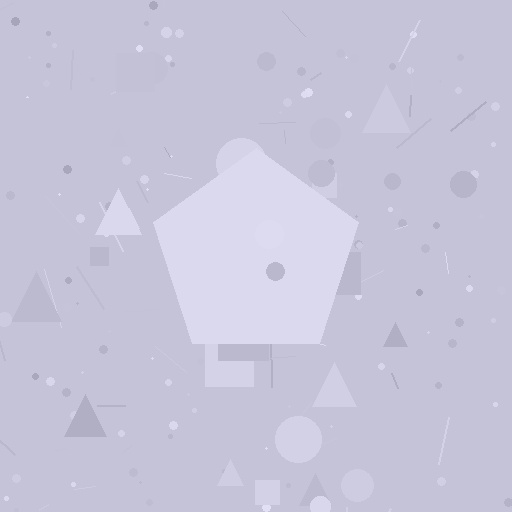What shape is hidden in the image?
A pentagon is hidden in the image.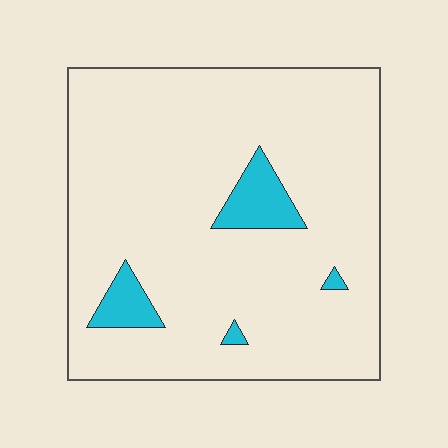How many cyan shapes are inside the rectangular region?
4.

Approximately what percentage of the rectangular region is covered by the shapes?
Approximately 10%.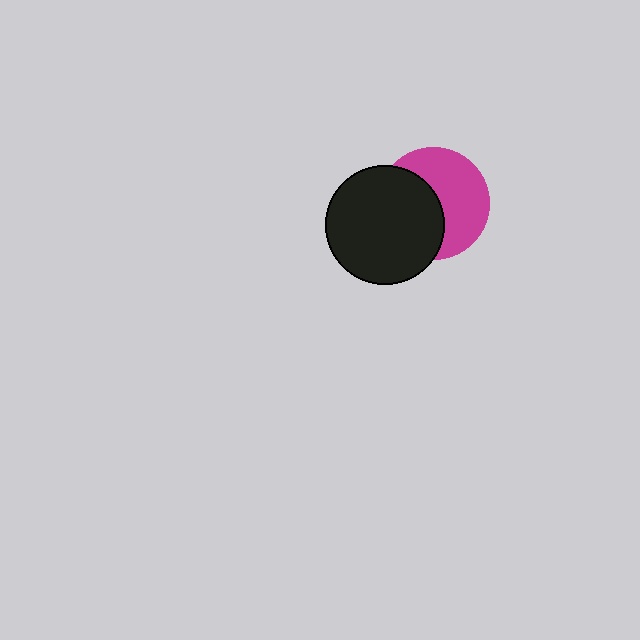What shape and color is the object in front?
The object in front is a black circle.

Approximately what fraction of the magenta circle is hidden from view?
Roughly 47% of the magenta circle is hidden behind the black circle.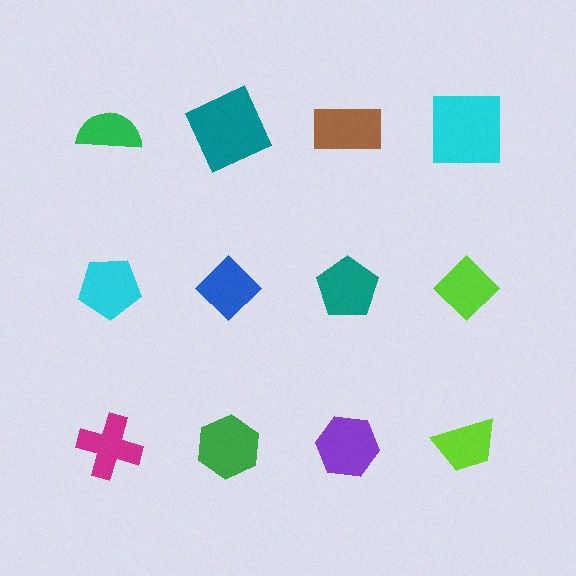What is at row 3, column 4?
A lime trapezoid.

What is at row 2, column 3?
A teal pentagon.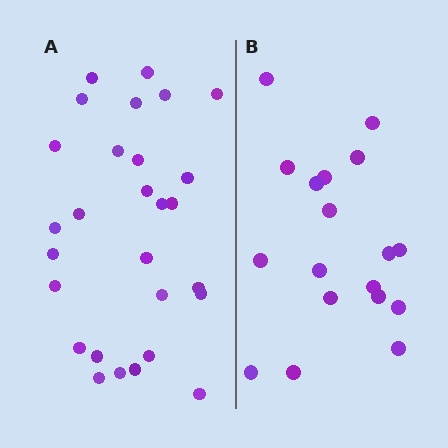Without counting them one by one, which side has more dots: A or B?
Region A (the left region) has more dots.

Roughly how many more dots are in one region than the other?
Region A has roughly 10 or so more dots than region B.